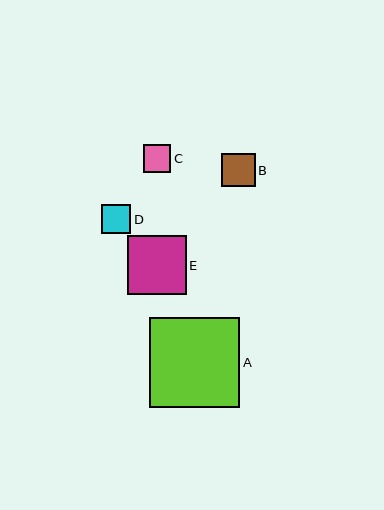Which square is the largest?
Square A is the largest with a size of approximately 90 pixels.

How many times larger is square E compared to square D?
Square E is approximately 2.0 times the size of square D.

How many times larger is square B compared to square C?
Square B is approximately 1.2 times the size of square C.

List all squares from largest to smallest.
From largest to smallest: A, E, B, D, C.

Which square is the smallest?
Square C is the smallest with a size of approximately 28 pixels.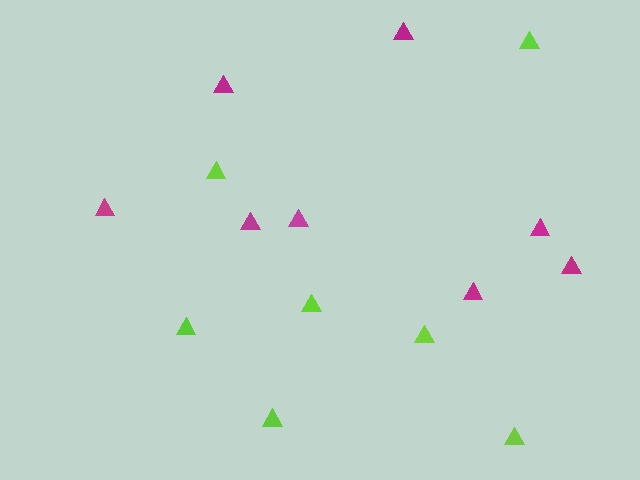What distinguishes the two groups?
There are 2 groups: one group of lime triangles (7) and one group of magenta triangles (8).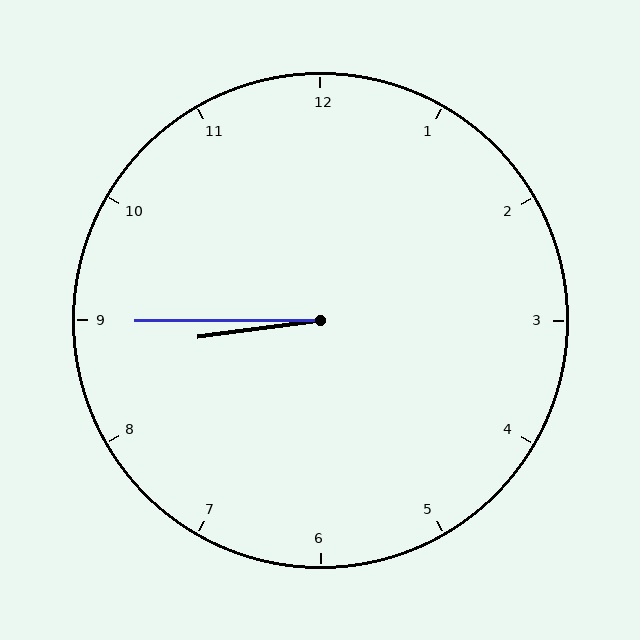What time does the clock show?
8:45.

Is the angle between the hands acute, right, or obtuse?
It is acute.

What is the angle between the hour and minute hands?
Approximately 8 degrees.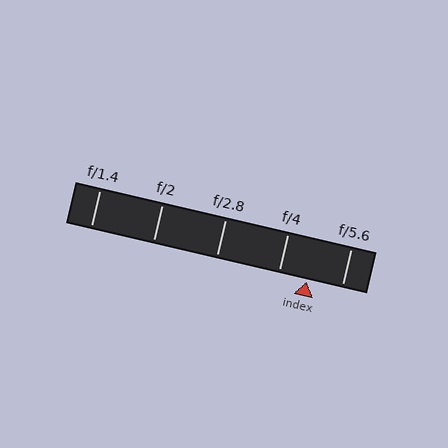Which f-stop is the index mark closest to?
The index mark is closest to f/4.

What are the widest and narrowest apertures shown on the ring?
The widest aperture shown is f/1.4 and the narrowest is f/5.6.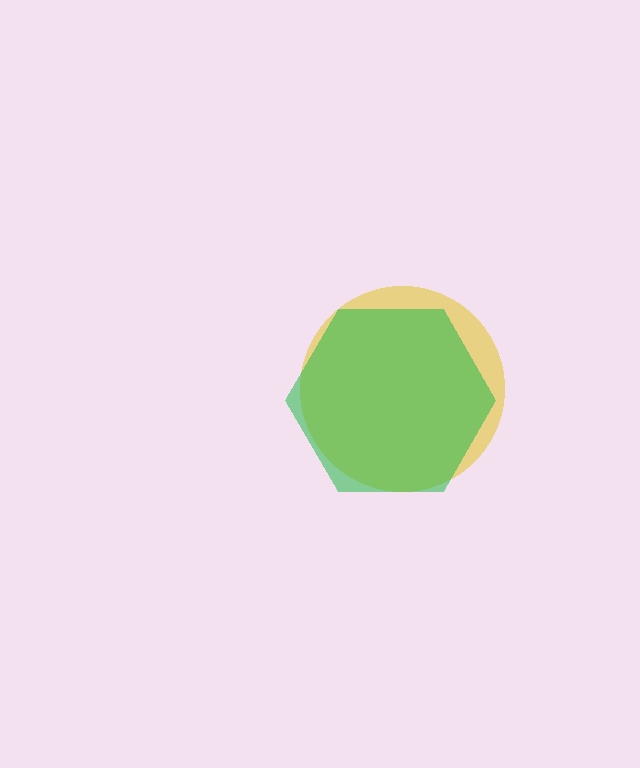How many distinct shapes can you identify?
There are 2 distinct shapes: a yellow circle, a green hexagon.